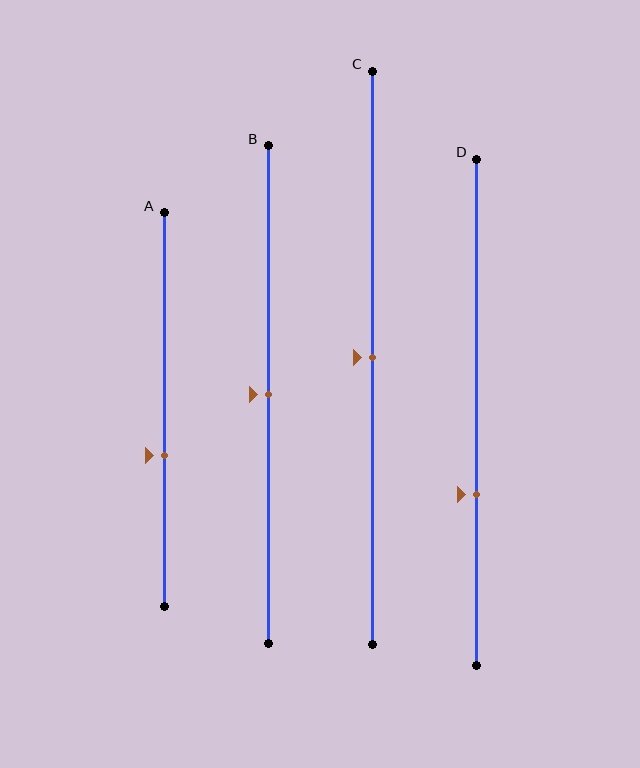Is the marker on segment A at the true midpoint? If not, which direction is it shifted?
No, the marker on segment A is shifted downward by about 12% of the segment length.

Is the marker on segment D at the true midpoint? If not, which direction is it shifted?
No, the marker on segment D is shifted downward by about 16% of the segment length.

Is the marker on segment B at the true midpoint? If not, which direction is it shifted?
Yes, the marker on segment B is at the true midpoint.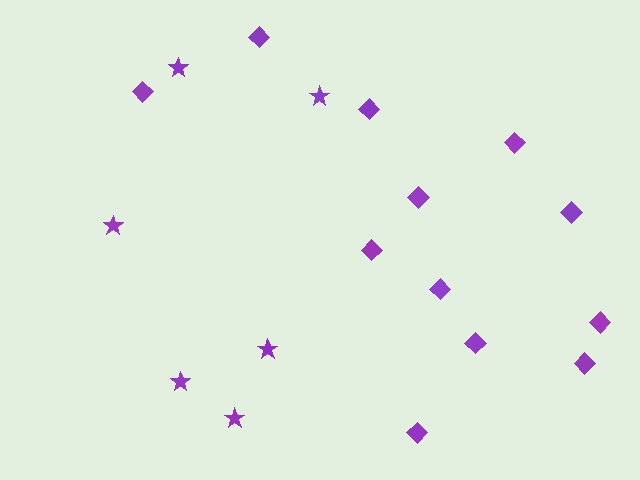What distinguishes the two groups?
There are 2 groups: one group of stars (6) and one group of diamonds (12).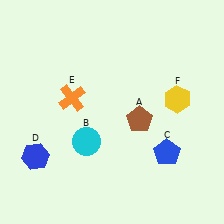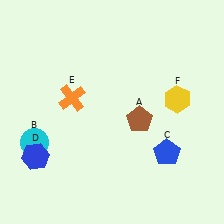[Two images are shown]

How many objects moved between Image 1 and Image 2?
1 object moved between the two images.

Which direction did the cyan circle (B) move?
The cyan circle (B) moved left.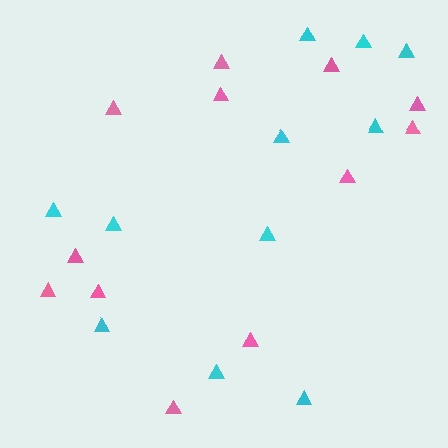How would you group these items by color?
There are 2 groups: one group of cyan triangles (11) and one group of pink triangles (12).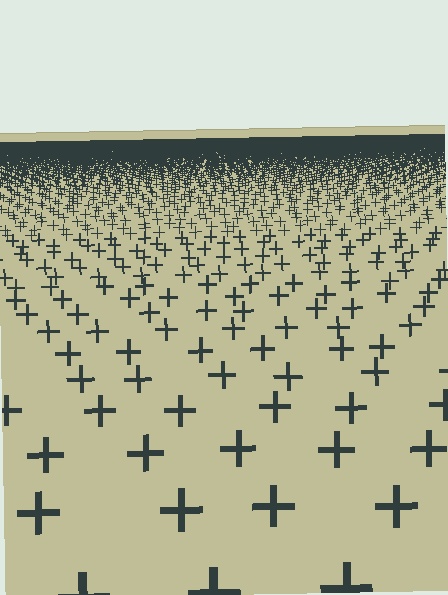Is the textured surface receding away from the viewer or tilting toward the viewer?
The surface is receding away from the viewer. Texture elements get smaller and denser toward the top.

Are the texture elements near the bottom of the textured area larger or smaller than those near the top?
Larger. Near the bottom, elements are closer to the viewer and appear at a bigger on-screen size.